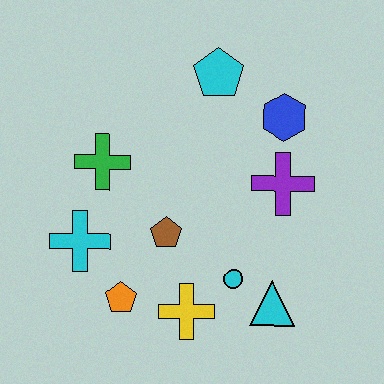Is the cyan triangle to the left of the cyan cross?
No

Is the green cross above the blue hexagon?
No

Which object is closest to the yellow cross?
The cyan circle is closest to the yellow cross.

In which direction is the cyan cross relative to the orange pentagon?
The cyan cross is above the orange pentagon.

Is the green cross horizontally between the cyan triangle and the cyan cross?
Yes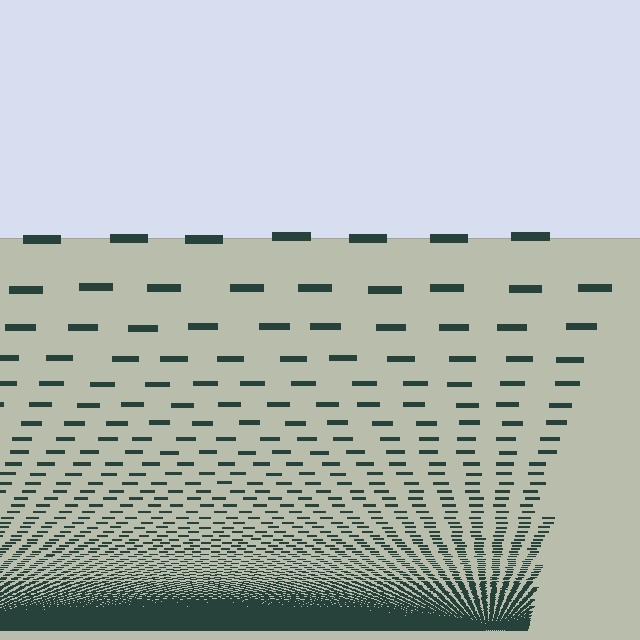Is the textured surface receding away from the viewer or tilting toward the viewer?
The surface appears to tilt toward the viewer. Texture elements get larger and sparser toward the top.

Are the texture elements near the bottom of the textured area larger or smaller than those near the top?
Smaller. The gradient is inverted — elements near the bottom are smaller and denser.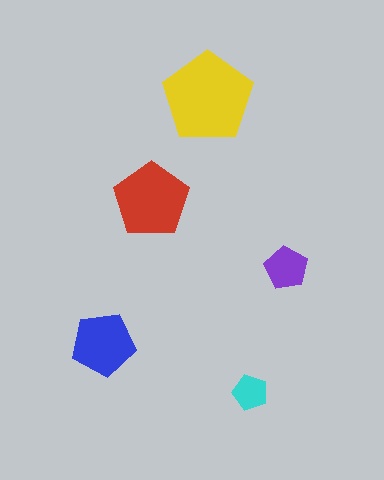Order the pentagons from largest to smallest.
the yellow one, the red one, the blue one, the purple one, the cyan one.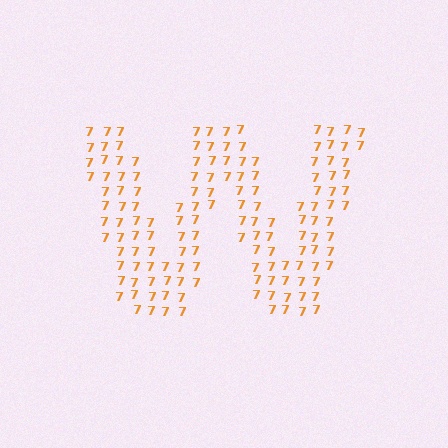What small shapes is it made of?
It is made of small digit 7's.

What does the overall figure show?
The overall figure shows the letter W.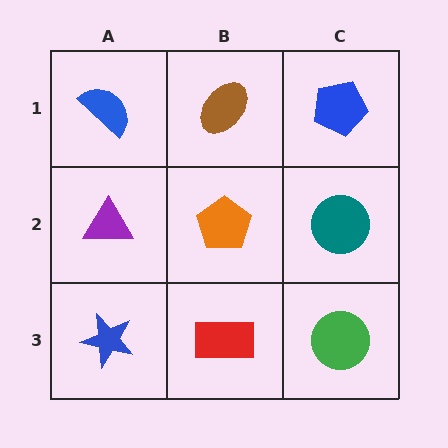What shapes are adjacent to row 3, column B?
An orange pentagon (row 2, column B), a blue star (row 3, column A), a green circle (row 3, column C).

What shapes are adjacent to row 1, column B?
An orange pentagon (row 2, column B), a blue semicircle (row 1, column A), a blue pentagon (row 1, column C).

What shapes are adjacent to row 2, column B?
A brown ellipse (row 1, column B), a red rectangle (row 3, column B), a purple triangle (row 2, column A), a teal circle (row 2, column C).